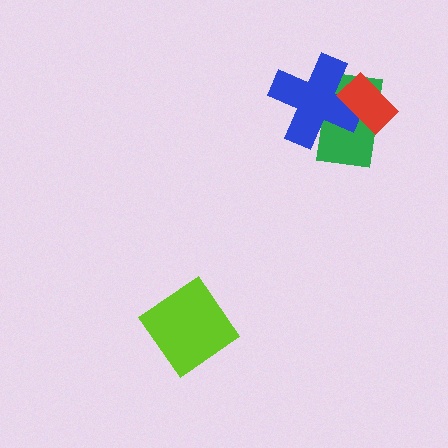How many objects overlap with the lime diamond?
0 objects overlap with the lime diamond.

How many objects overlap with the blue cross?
2 objects overlap with the blue cross.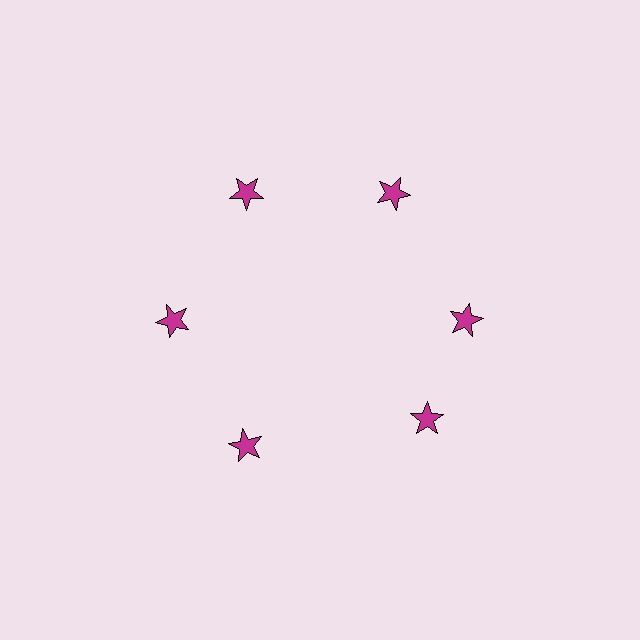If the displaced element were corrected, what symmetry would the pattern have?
It would have 6-fold rotational symmetry — the pattern would map onto itself every 60 degrees.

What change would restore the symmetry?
The symmetry would be restored by rotating it back into even spacing with its neighbors so that all 6 stars sit at equal angles and equal distance from the center.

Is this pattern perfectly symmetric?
No. The 6 magenta stars are arranged in a ring, but one element near the 5 o'clock position is rotated out of alignment along the ring, breaking the 6-fold rotational symmetry.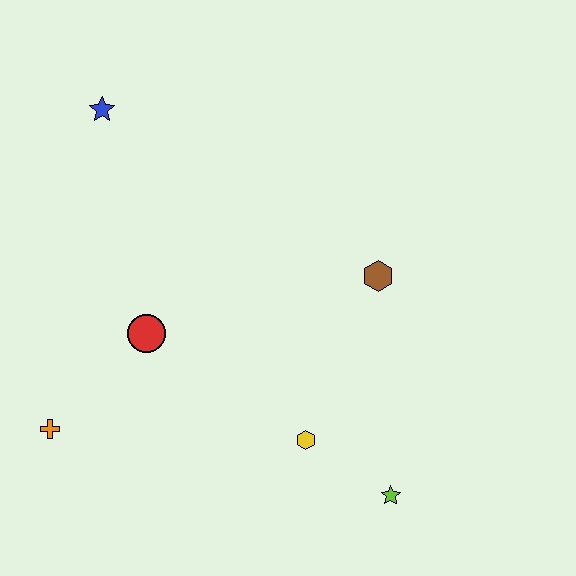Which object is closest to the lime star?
The yellow hexagon is closest to the lime star.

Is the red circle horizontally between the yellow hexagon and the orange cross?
Yes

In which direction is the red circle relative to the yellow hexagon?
The red circle is to the left of the yellow hexagon.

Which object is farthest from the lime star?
The blue star is farthest from the lime star.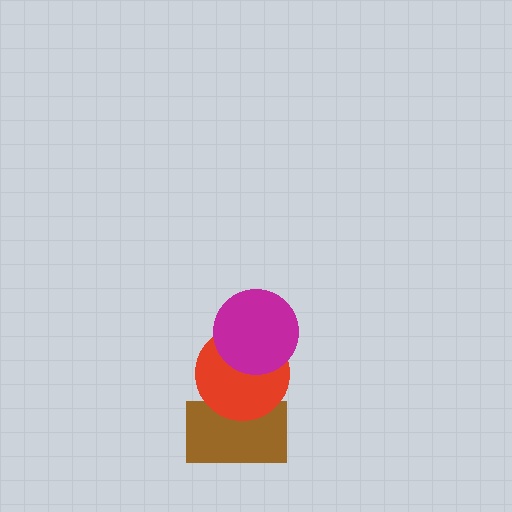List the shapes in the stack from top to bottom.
From top to bottom: the magenta circle, the red circle, the brown rectangle.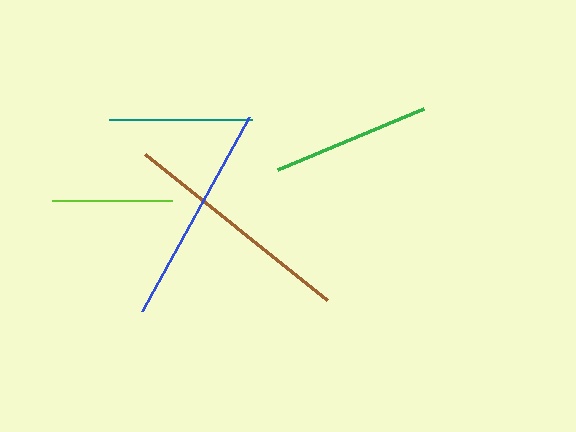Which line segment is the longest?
The brown line is the longest at approximately 234 pixels.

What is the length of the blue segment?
The blue segment is approximately 222 pixels long.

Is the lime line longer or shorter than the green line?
The green line is longer than the lime line.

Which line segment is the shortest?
The lime line is the shortest at approximately 121 pixels.